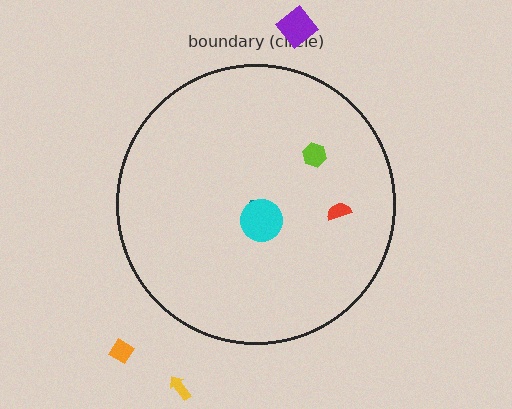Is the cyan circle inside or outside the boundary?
Inside.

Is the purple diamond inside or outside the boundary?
Outside.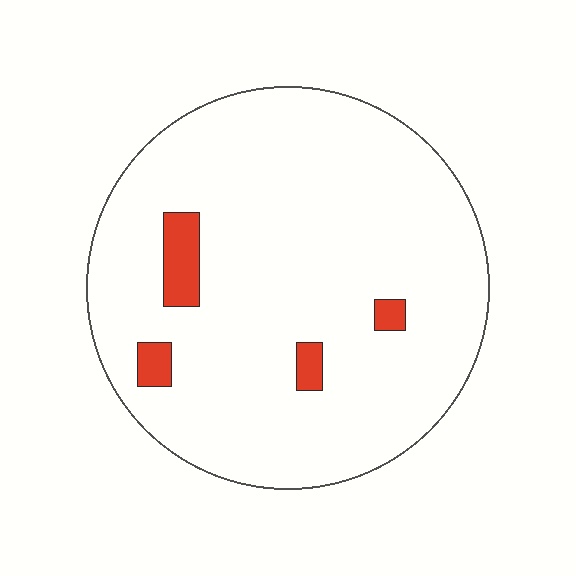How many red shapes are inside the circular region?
4.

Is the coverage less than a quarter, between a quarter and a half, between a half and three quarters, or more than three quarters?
Less than a quarter.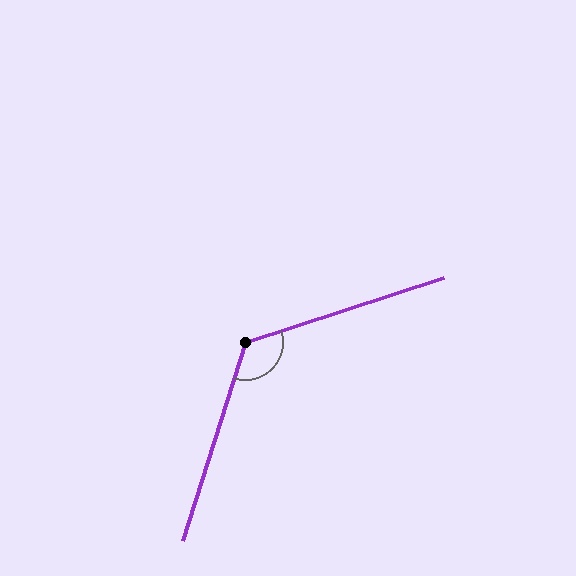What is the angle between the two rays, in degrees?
Approximately 125 degrees.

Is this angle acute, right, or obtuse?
It is obtuse.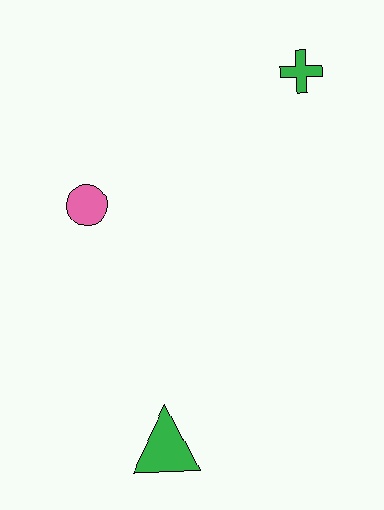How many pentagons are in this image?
There are no pentagons.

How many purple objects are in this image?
There are no purple objects.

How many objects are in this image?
There are 3 objects.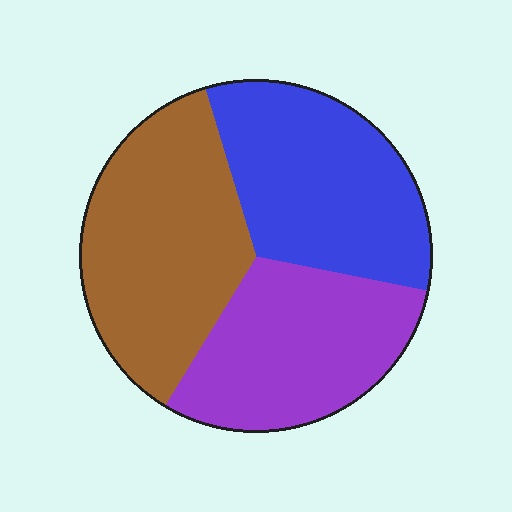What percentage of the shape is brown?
Brown takes up about three eighths (3/8) of the shape.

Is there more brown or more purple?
Brown.